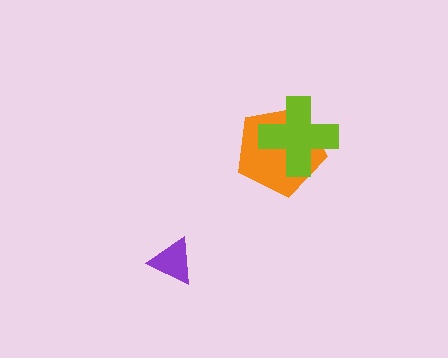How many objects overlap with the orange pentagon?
1 object overlaps with the orange pentagon.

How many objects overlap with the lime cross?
1 object overlaps with the lime cross.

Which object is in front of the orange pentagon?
The lime cross is in front of the orange pentagon.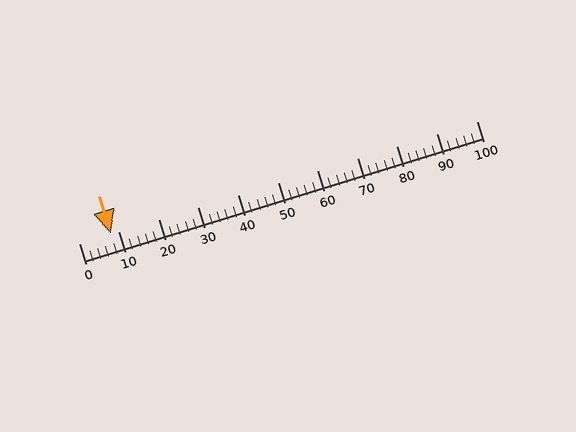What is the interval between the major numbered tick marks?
The major tick marks are spaced 10 units apart.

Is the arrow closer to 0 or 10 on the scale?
The arrow is closer to 10.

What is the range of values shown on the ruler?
The ruler shows values from 0 to 100.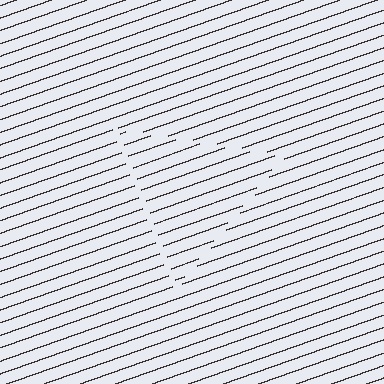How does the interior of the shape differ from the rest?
The interior of the shape contains the same grating, shifted by half a period — the contour is defined by the phase discontinuity where line-ends from the inner and outer gratings abut.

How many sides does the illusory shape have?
3 sides — the line-ends trace a triangle.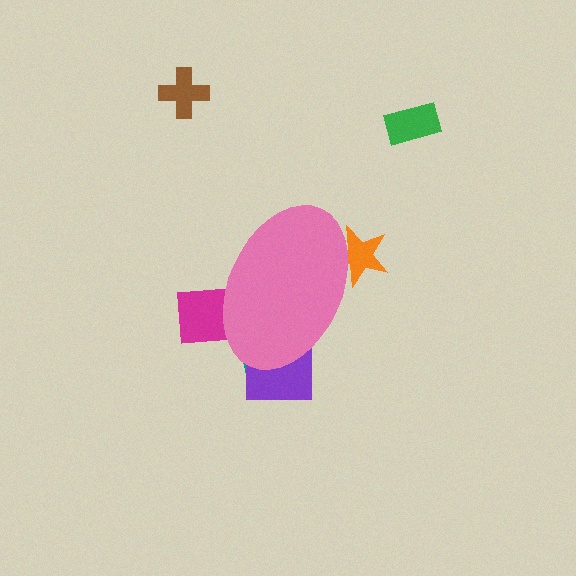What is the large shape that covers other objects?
A pink ellipse.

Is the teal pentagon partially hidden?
Yes, the teal pentagon is partially hidden behind the pink ellipse.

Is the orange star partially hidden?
Yes, the orange star is partially hidden behind the pink ellipse.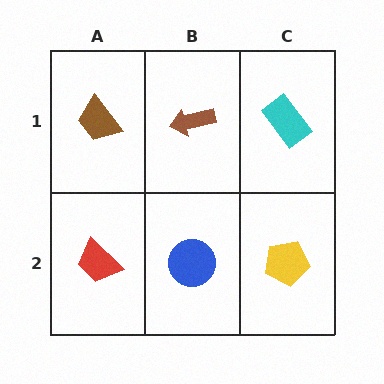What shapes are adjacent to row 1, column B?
A blue circle (row 2, column B), a brown trapezoid (row 1, column A), a cyan rectangle (row 1, column C).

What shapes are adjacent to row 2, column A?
A brown trapezoid (row 1, column A), a blue circle (row 2, column B).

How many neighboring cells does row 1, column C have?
2.